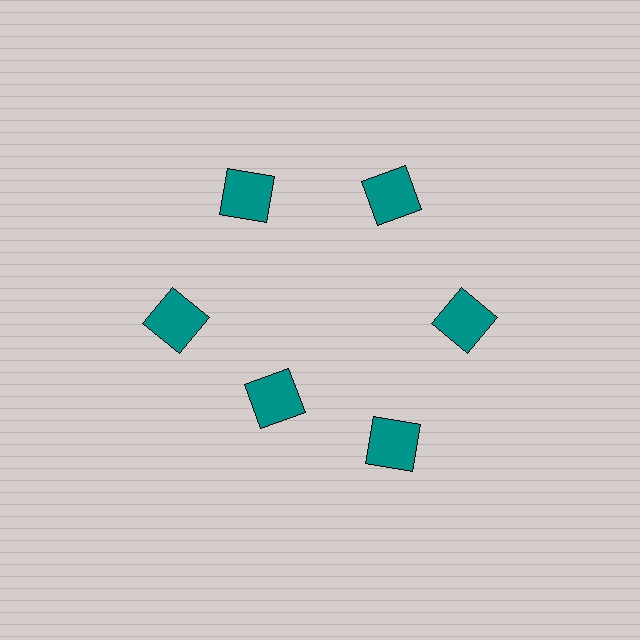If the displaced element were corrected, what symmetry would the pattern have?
It would have 6-fold rotational symmetry — the pattern would map onto itself every 60 degrees.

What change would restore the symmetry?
The symmetry would be restored by moving it outward, back onto the ring so that all 6 squares sit at equal angles and equal distance from the center.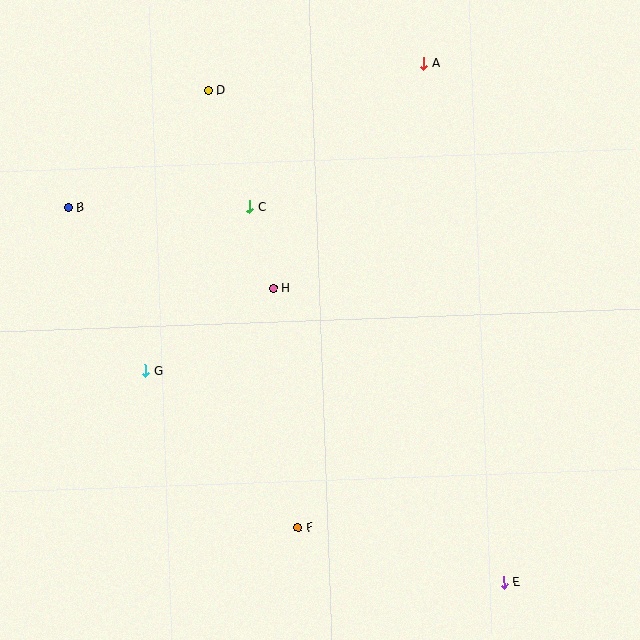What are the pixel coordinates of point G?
Point G is at (146, 371).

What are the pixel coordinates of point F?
Point F is at (298, 528).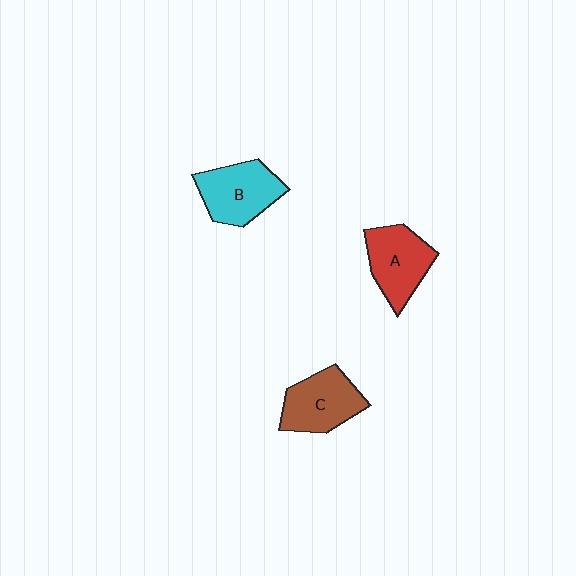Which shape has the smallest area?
Shape A (red).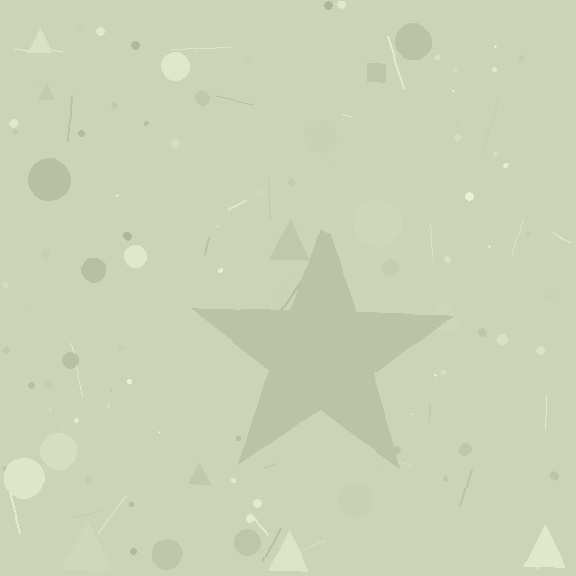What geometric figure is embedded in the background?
A star is embedded in the background.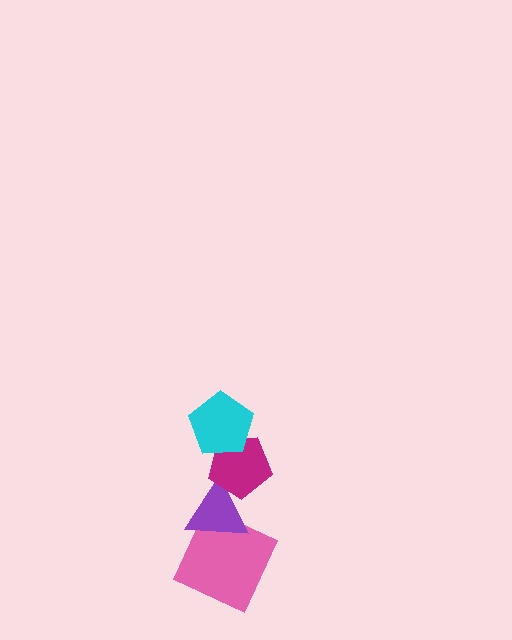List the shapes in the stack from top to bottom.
From top to bottom: the cyan pentagon, the magenta pentagon, the purple triangle, the pink square.